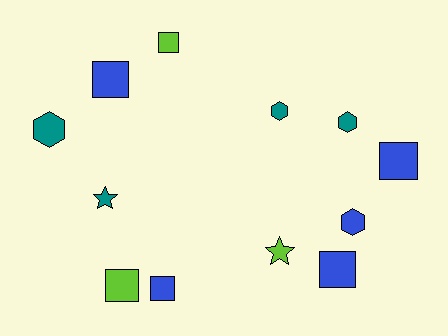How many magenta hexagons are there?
There are no magenta hexagons.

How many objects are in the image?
There are 12 objects.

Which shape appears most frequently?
Square, with 6 objects.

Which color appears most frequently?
Blue, with 5 objects.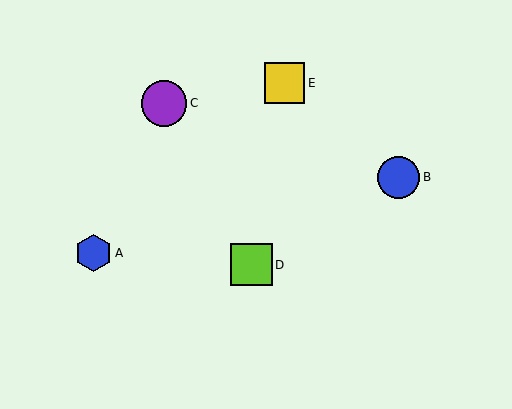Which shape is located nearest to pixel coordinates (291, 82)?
The yellow square (labeled E) at (285, 83) is nearest to that location.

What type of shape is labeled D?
Shape D is a lime square.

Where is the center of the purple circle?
The center of the purple circle is at (164, 103).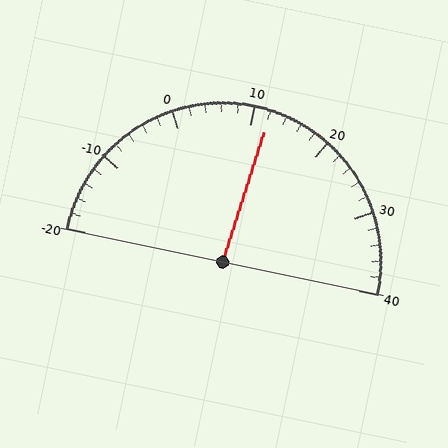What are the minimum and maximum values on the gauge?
The gauge ranges from -20 to 40.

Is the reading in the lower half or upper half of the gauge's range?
The reading is in the upper half of the range (-20 to 40).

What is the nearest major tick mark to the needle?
The nearest major tick mark is 10.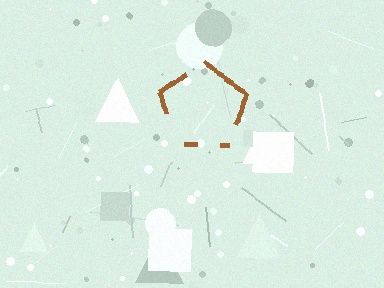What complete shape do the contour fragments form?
The contour fragments form a pentagon.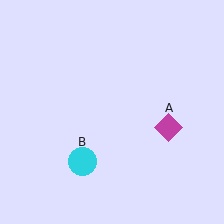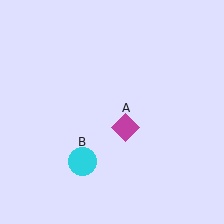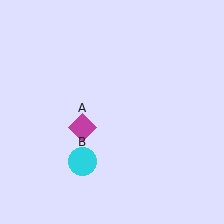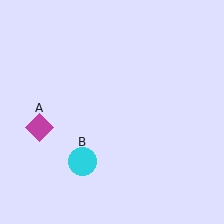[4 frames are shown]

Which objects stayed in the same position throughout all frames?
Cyan circle (object B) remained stationary.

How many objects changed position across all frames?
1 object changed position: magenta diamond (object A).